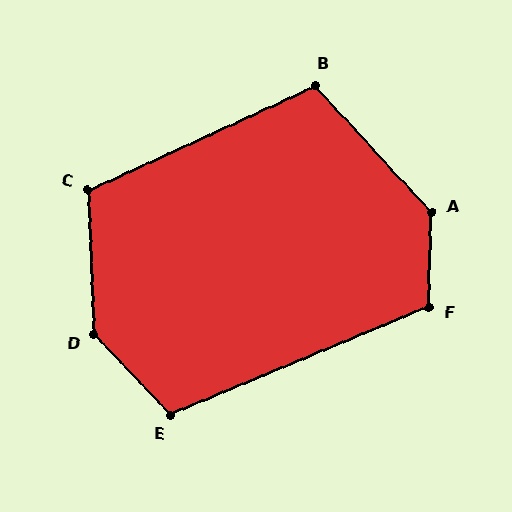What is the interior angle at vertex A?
Approximately 136 degrees (obtuse).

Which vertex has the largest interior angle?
D, at approximately 138 degrees.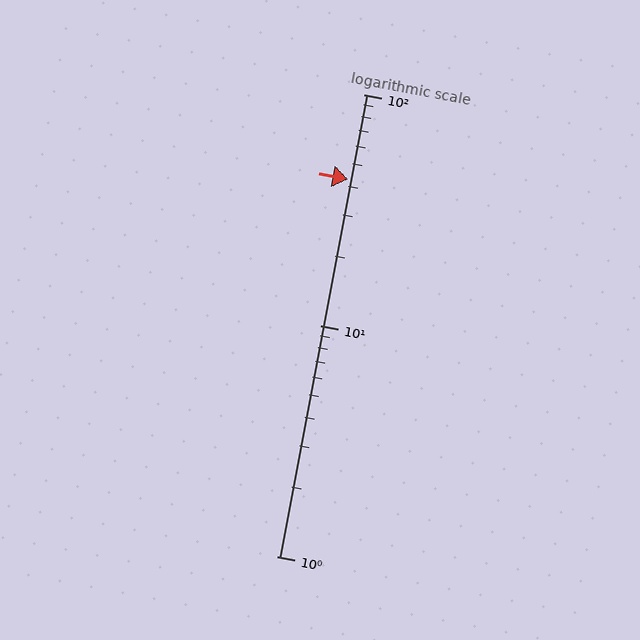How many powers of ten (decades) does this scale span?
The scale spans 2 decades, from 1 to 100.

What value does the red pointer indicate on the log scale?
The pointer indicates approximately 43.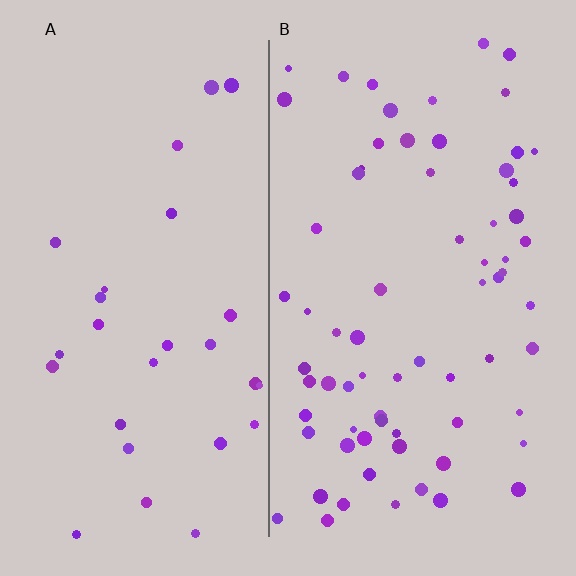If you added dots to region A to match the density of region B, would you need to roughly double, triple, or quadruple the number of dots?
Approximately double.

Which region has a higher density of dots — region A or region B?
B (the right).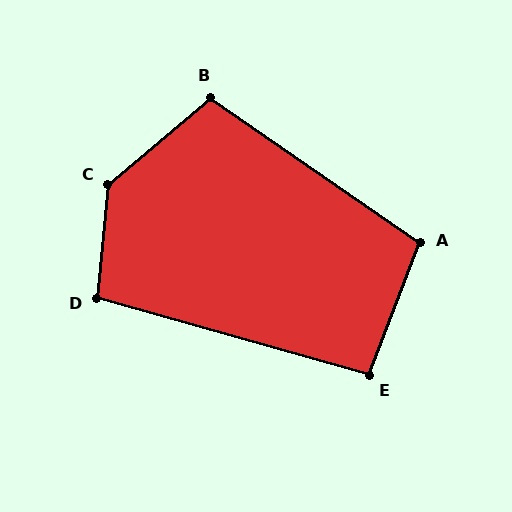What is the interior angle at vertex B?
Approximately 105 degrees (obtuse).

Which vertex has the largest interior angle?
C, at approximately 136 degrees.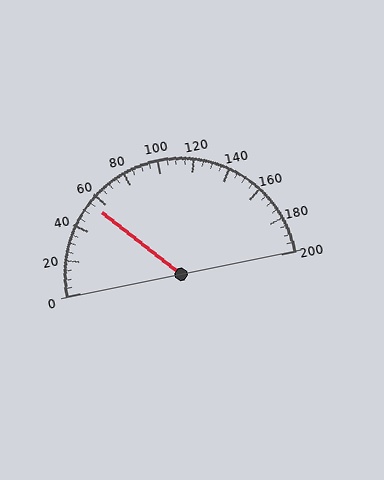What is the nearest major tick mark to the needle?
The nearest major tick mark is 60.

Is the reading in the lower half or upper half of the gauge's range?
The reading is in the lower half of the range (0 to 200).